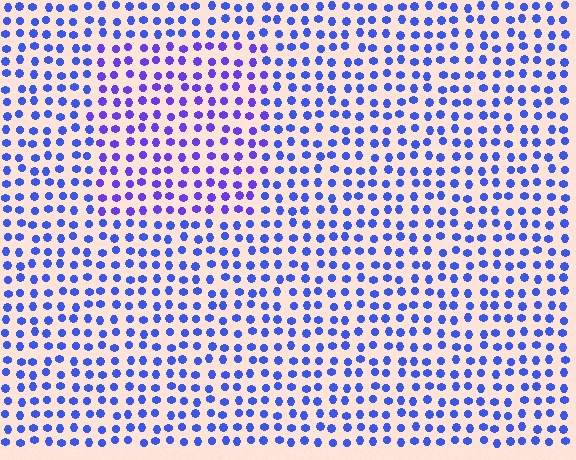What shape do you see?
I see a rectangle.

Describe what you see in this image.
The image is filled with small blue elements in a uniform arrangement. A rectangle-shaped region is visible where the elements are tinted to a slightly different hue, forming a subtle color boundary.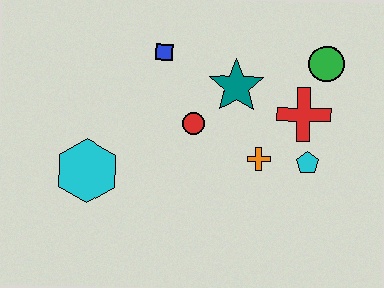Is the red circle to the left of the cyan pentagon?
Yes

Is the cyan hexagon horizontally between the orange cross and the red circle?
No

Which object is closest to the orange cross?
The cyan pentagon is closest to the orange cross.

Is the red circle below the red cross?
Yes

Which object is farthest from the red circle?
The green circle is farthest from the red circle.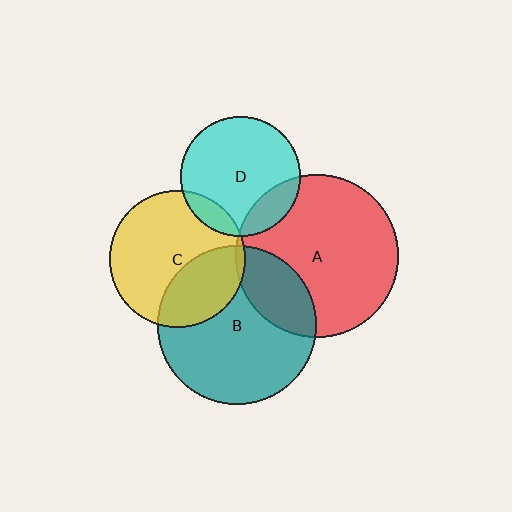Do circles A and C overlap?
Yes.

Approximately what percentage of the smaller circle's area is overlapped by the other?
Approximately 5%.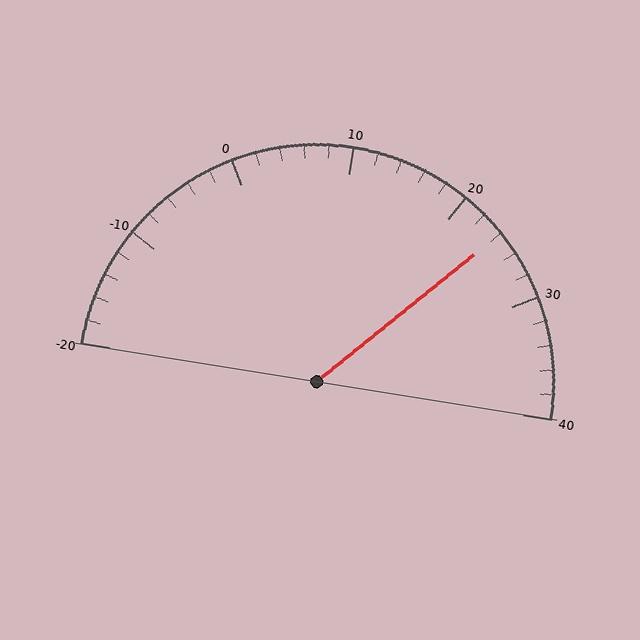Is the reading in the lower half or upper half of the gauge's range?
The reading is in the upper half of the range (-20 to 40).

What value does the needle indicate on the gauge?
The needle indicates approximately 24.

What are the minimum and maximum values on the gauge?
The gauge ranges from -20 to 40.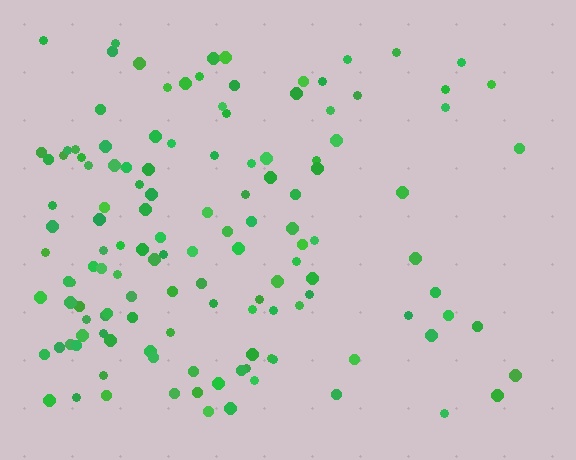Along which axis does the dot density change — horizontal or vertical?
Horizontal.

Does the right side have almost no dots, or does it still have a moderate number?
Still a moderate number, just noticeably fewer than the left.